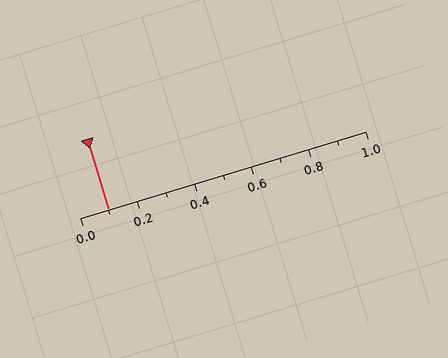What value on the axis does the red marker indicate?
The marker indicates approximately 0.1.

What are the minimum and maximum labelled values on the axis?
The axis runs from 0.0 to 1.0.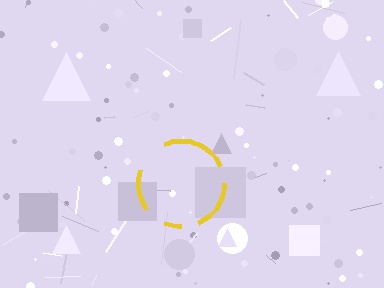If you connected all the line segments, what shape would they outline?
They would outline a circle.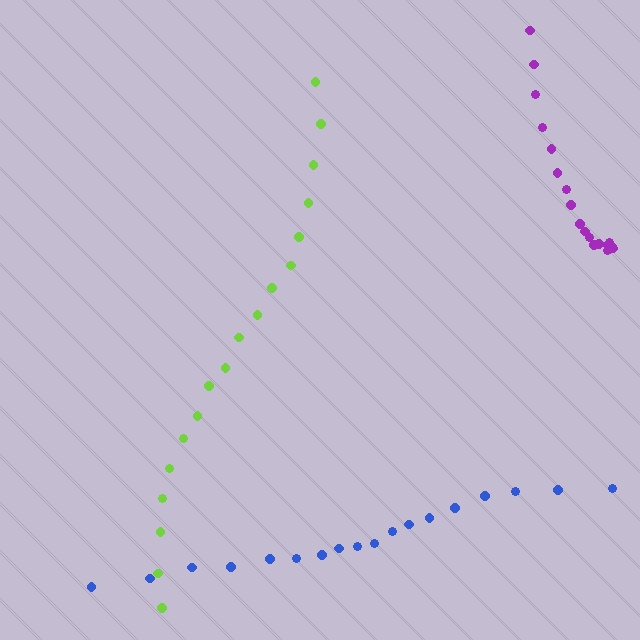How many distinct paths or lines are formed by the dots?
There are 3 distinct paths.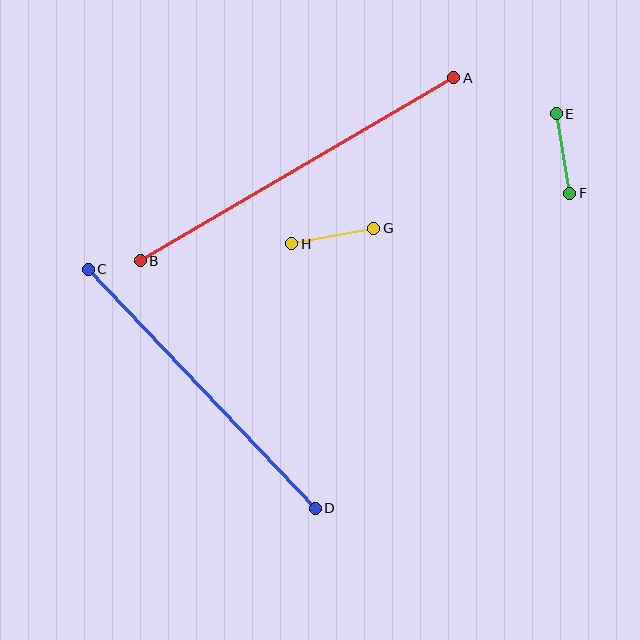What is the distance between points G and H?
The distance is approximately 83 pixels.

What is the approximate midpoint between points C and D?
The midpoint is at approximately (202, 389) pixels.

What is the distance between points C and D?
The distance is approximately 330 pixels.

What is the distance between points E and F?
The distance is approximately 81 pixels.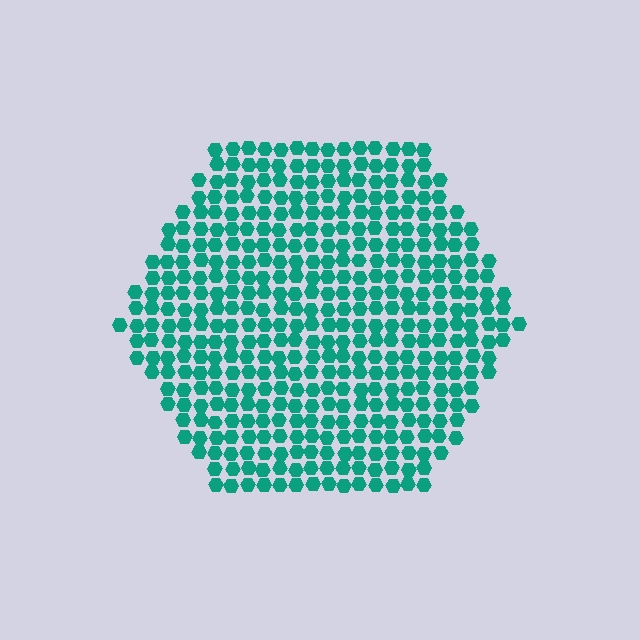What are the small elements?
The small elements are hexagons.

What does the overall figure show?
The overall figure shows a hexagon.